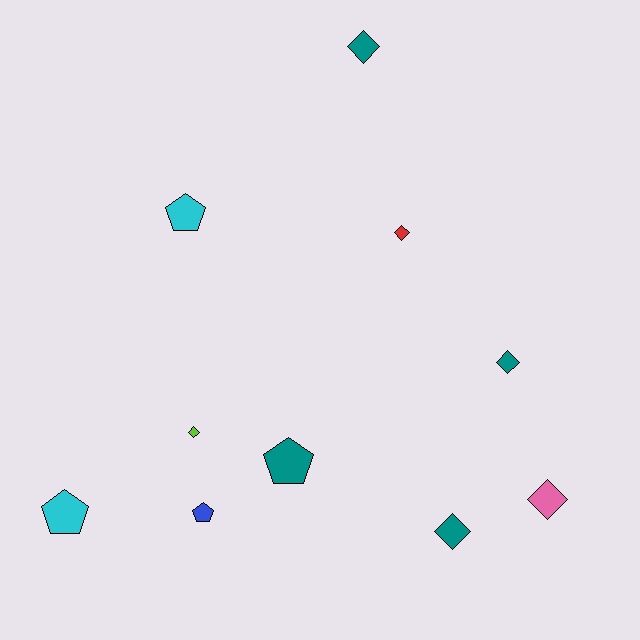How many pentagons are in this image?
There are 4 pentagons.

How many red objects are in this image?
There is 1 red object.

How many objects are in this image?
There are 10 objects.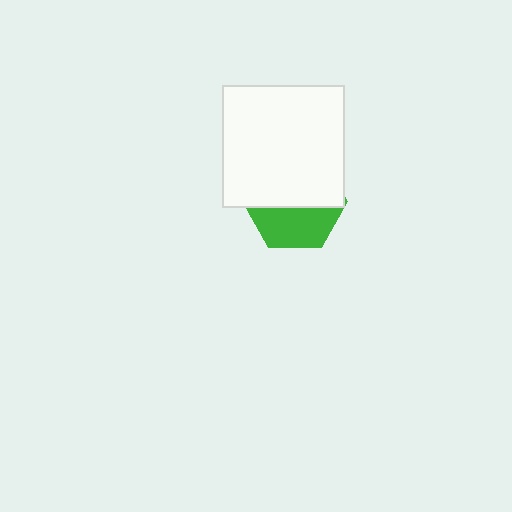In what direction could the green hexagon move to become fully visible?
The green hexagon could move down. That would shift it out from behind the white square entirely.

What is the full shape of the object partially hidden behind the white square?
The partially hidden object is a green hexagon.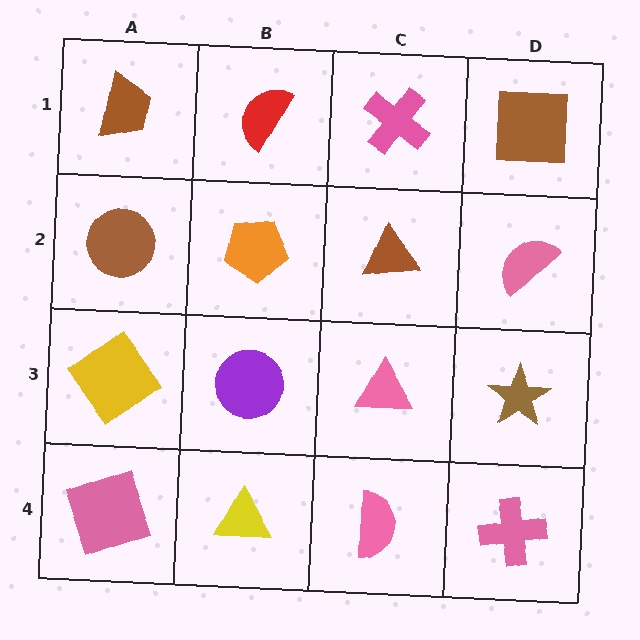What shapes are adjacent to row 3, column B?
An orange pentagon (row 2, column B), a yellow triangle (row 4, column B), a yellow diamond (row 3, column A), a pink triangle (row 3, column C).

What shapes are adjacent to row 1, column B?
An orange pentagon (row 2, column B), a brown trapezoid (row 1, column A), a pink cross (row 1, column C).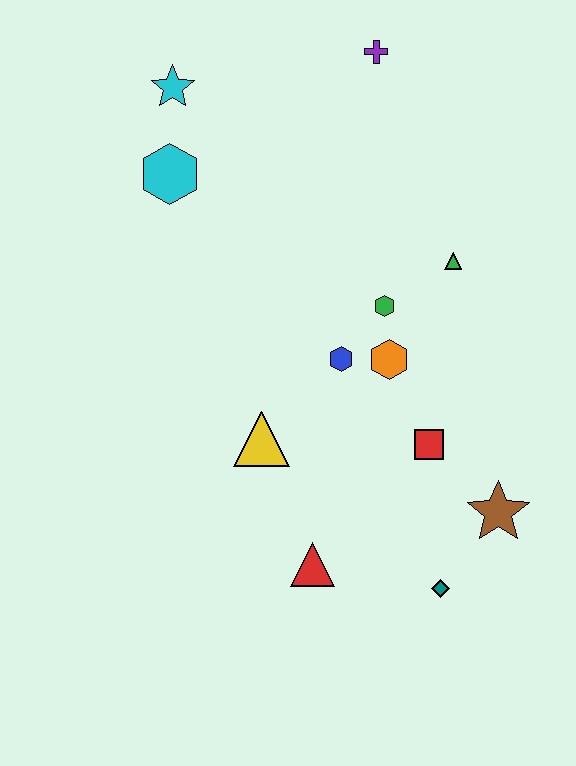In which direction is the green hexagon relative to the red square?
The green hexagon is above the red square.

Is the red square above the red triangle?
Yes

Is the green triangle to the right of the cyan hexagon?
Yes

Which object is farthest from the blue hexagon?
The cyan star is farthest from the blue hexagon.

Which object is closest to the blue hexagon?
The orange hexagon is closest to the blue hexagon.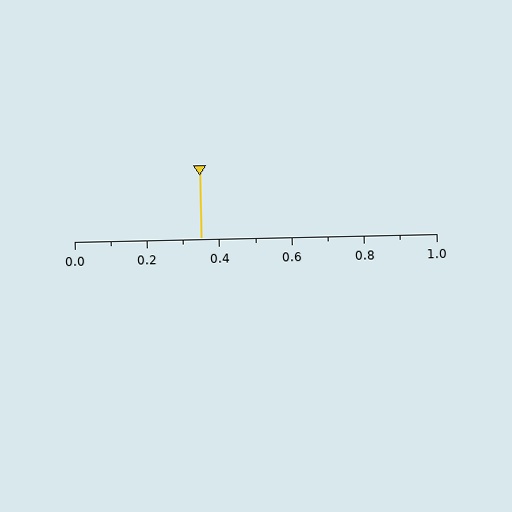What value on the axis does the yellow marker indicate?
The marker indicates approximately 0.35.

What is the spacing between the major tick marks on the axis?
The major ticks are spaced 0.2 apart.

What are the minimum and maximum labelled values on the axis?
The axis runs from 0.0 to 1.0.